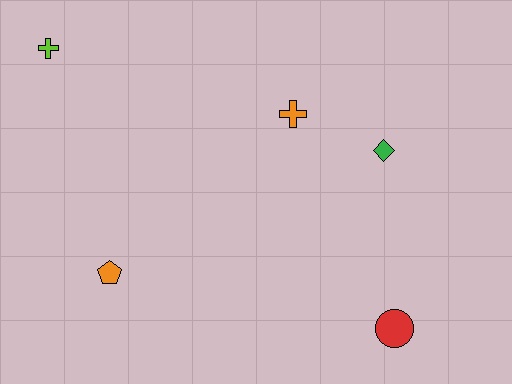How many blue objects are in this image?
There are no blue objects.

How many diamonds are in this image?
There is 1 diamond.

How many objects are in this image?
There are 5 objects.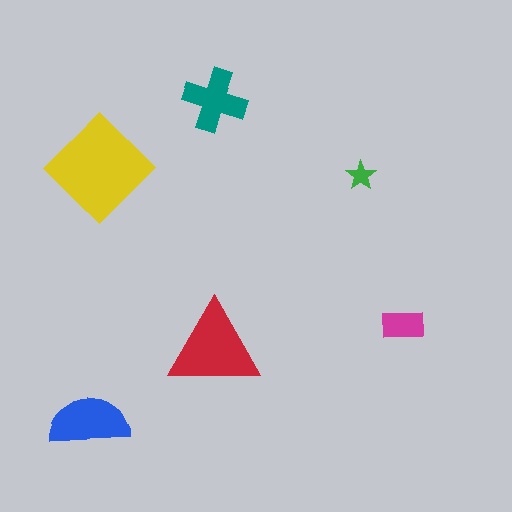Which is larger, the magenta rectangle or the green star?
The magenta rectangle.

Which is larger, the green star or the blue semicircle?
The blue semicircle.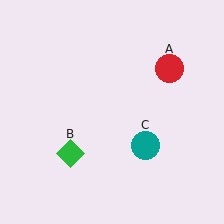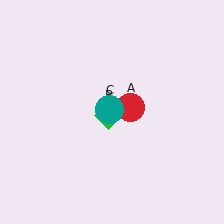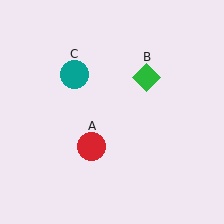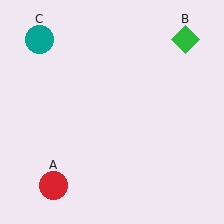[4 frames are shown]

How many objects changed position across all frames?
3 objects changed position: red circle (object A), green diamond (object B), teal circle (object C).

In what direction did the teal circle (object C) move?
The teal circle (object C) moved up and to the left.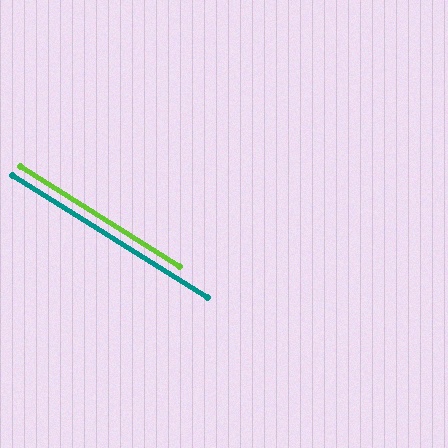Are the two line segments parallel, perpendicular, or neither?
Parallel — their directions differ by only 0.3°.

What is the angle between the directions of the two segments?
Approximately 0 degrees.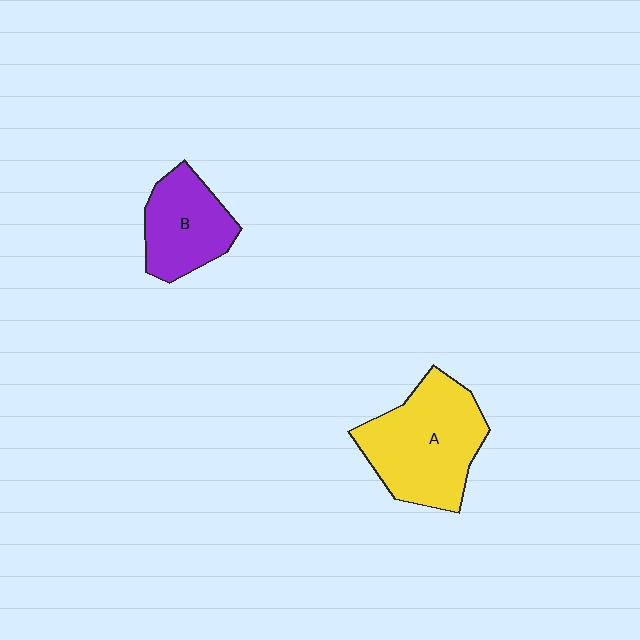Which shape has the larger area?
Shape A (yellow).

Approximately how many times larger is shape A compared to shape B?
Approximately 1.6 times.